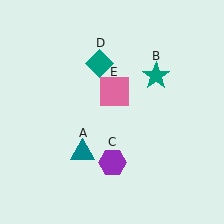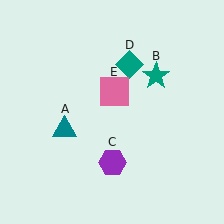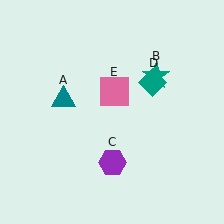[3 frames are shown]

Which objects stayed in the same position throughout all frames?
Teal star (object B) and purple hexagon (object C) and pink square (object E) remained stationary.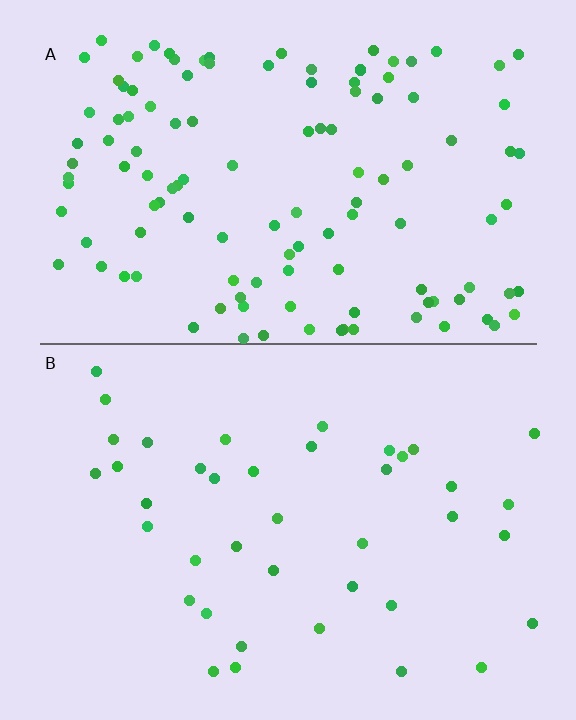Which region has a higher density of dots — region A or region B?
A (the top).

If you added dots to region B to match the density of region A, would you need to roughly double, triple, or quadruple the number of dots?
Approximately triple.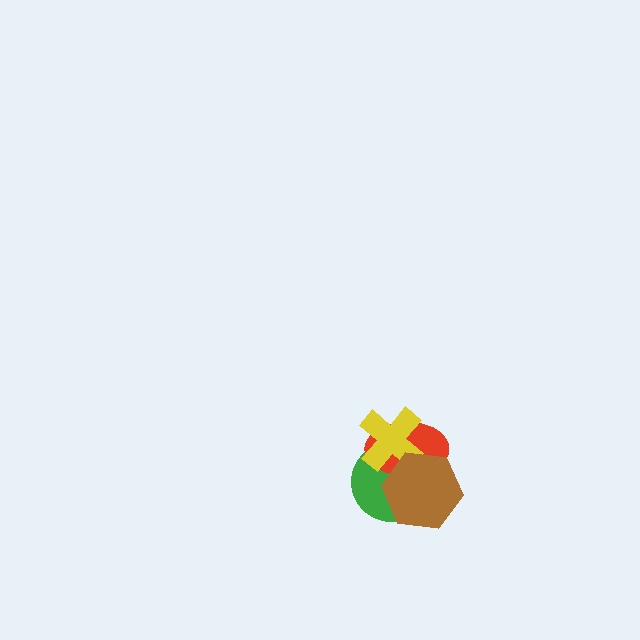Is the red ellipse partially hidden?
Yes, it is partially covered by another shape.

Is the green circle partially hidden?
Yes, it is partially covered by another shape.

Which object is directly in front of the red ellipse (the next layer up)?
The yellow cross is directly in front of the red ellipse.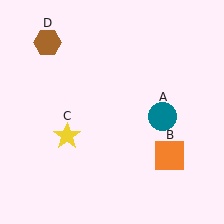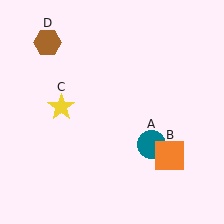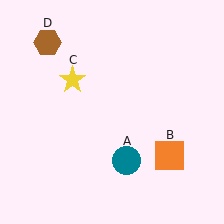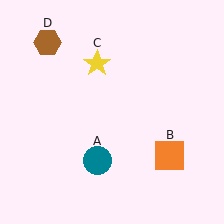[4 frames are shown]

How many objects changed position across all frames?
2 objects changed position: teal circle (object A), yellow star (object C).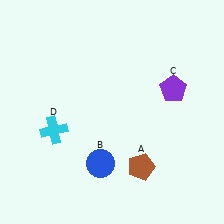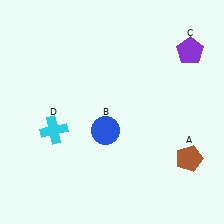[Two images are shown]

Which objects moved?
The objects that moved are: the brown pentagon (A), the blue circle (B), the purple pentagon (C).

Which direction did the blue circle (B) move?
The blue circle (B) moved up.